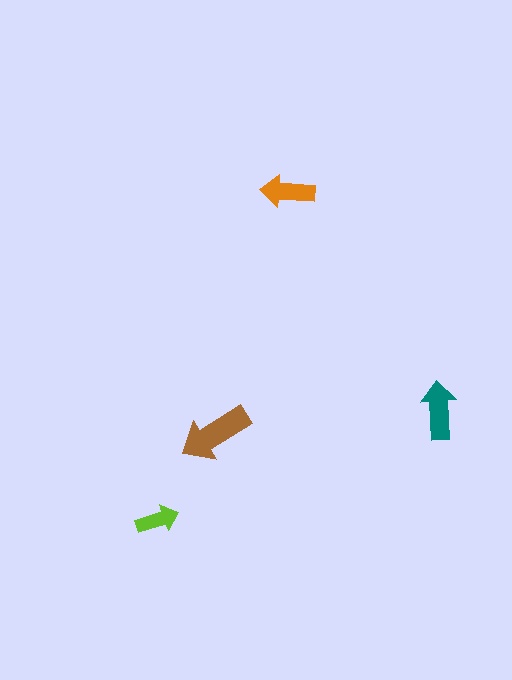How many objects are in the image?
There are 4 objects in the image.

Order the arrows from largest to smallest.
the brown one, the teal one, the orange one, the lime one.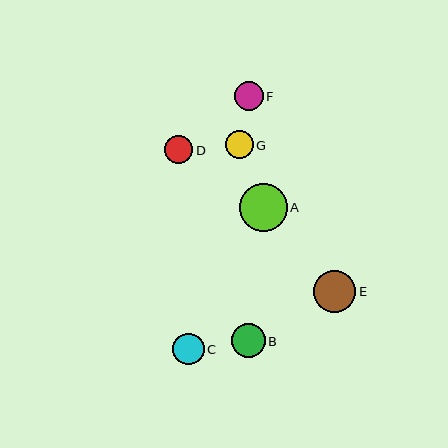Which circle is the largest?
Circle A is the largest with a size of approximately 48 pixels.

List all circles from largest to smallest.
From largest to smallest: A, E, B, C, F, D, G.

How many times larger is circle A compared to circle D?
Circle A is approximately 1.7 times the size of circle D.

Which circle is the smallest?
Circle G is the smallest with a size of approximately 28 pixels.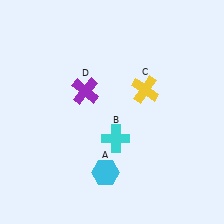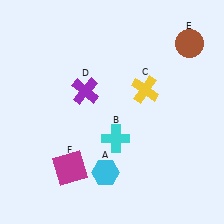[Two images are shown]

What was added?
A brown circle (E), a magenta square (F) were added in Image 2.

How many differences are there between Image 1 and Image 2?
There are 2 differences between the two images.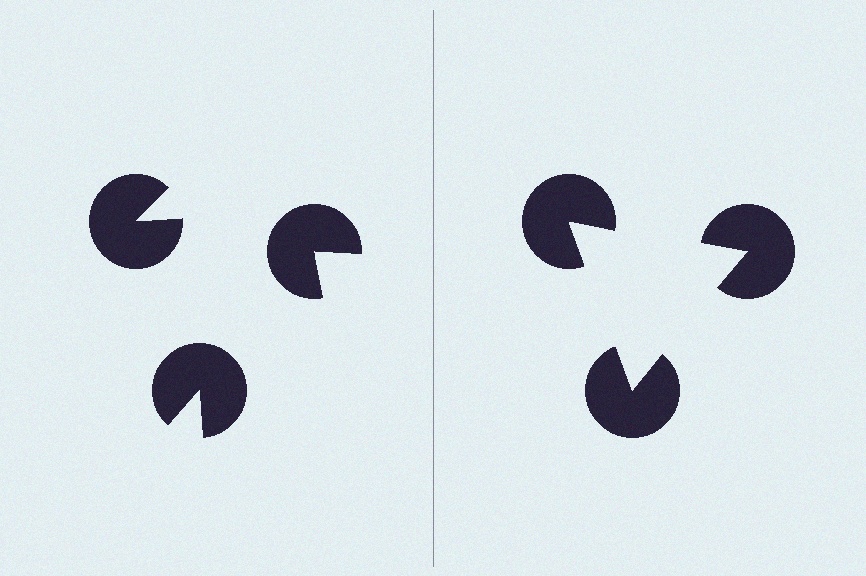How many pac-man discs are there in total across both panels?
6 — 3 on each side.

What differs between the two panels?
The pac-man discs are positioned identically on both sides; only the wedge orientations differ. On the right they align to a triangle; on the left they are misaligned.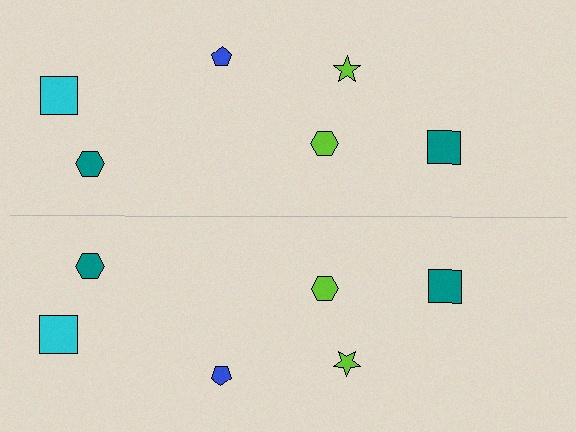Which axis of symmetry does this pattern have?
The pattern has a horizontal axis of symmetry running through the center of the image.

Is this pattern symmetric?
Yes, this pattern has bilateral (reflection) symmetry.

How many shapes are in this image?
There are 12 shapes in this image.